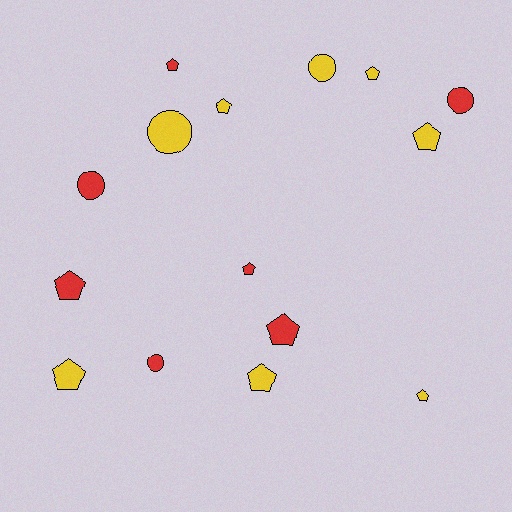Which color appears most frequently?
Yellow, with 8 objects.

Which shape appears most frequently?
Pentagon, with 10 objects.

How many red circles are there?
There are 3 red circles.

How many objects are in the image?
There are 15 objects.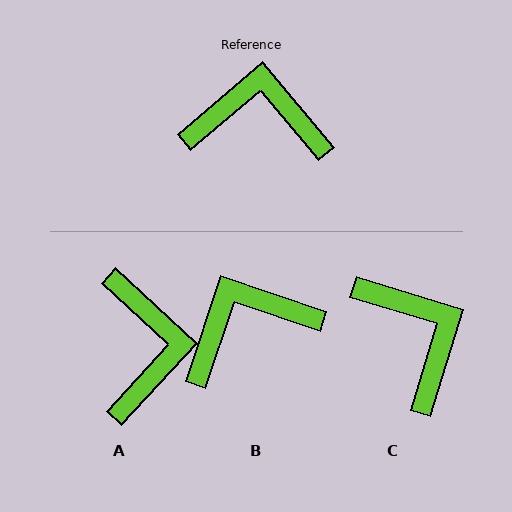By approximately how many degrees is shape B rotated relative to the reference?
Approximately 31 degrees counter-clockwise.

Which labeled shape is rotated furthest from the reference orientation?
A, about 83 degrees away.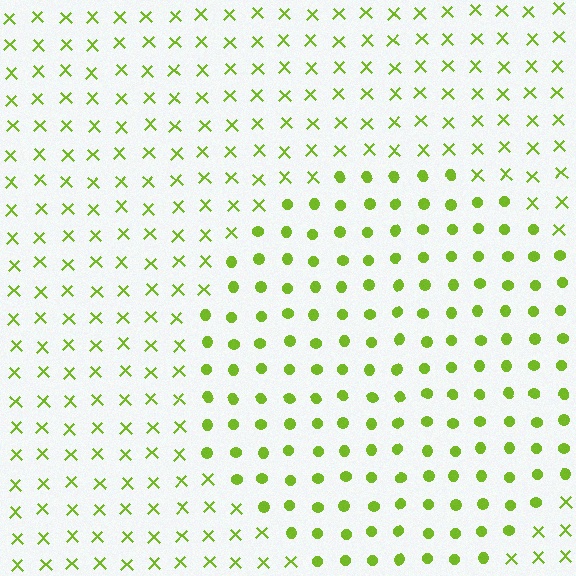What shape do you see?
I see a circle.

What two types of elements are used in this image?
The image uses circles inside the circle region and X marks outside it.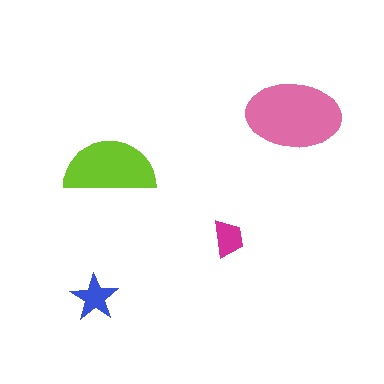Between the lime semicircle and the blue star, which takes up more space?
The lime semicircle.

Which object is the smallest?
The magenta trapezoid.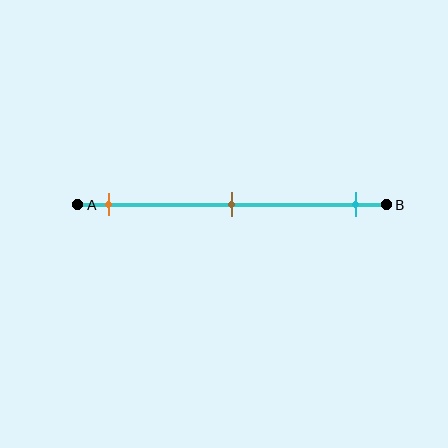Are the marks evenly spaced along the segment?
Yes, the marks are approximately evenly spaced.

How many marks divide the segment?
There are 3 marks dividing the segment.